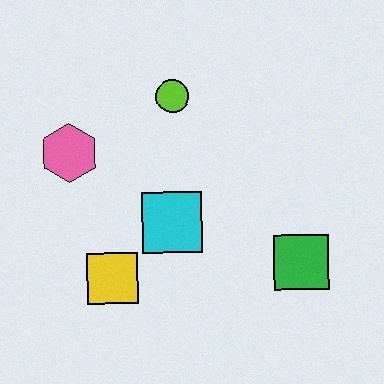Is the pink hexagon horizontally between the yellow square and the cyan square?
No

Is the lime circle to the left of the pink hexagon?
No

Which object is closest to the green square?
The cyan square is closest to the green square.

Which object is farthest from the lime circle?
The green square is farthest from the lime circle.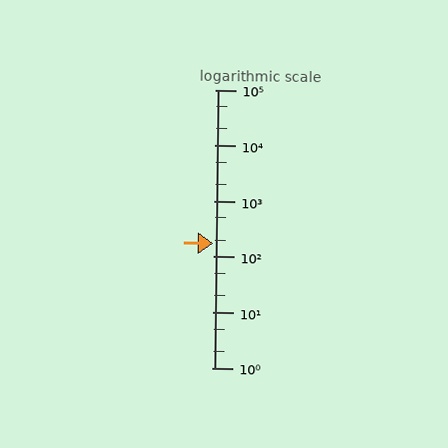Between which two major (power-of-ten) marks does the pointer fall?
The pointer is between 100 and 1000.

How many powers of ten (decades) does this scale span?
The scale spans 5 decades, from 1 to 100000.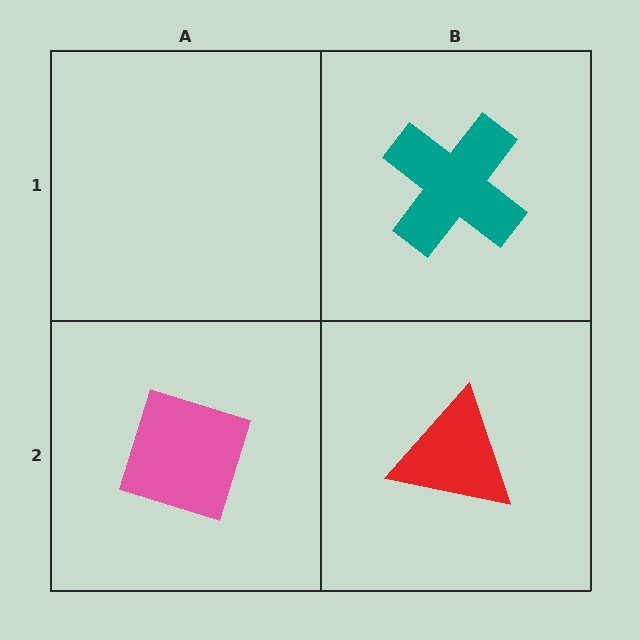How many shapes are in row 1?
1 shape.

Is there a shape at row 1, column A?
No, that cell is empty.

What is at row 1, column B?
A teal cross.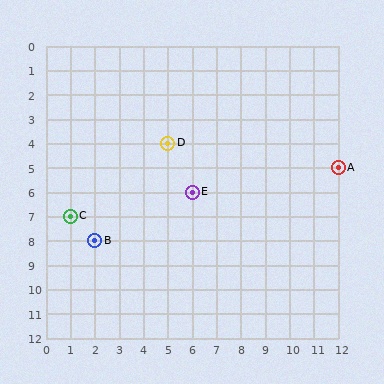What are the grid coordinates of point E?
Point E is at grid coordinates (6, 6).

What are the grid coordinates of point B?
Point B is at grid coordinates (2, 8).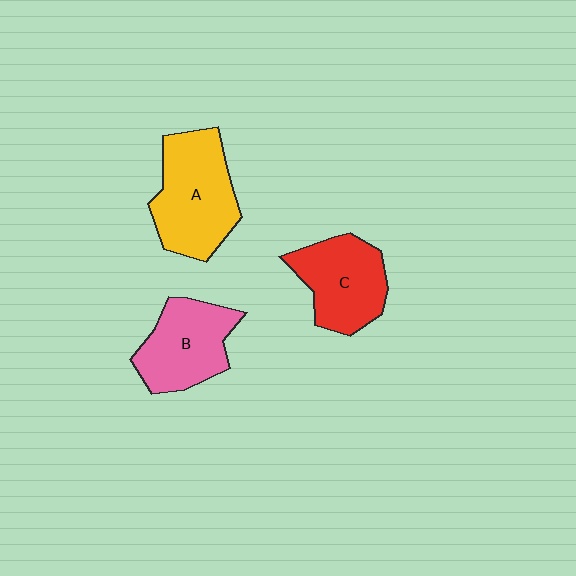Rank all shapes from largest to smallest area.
From largest to smallest: A (yellow), B (pink), C (red).